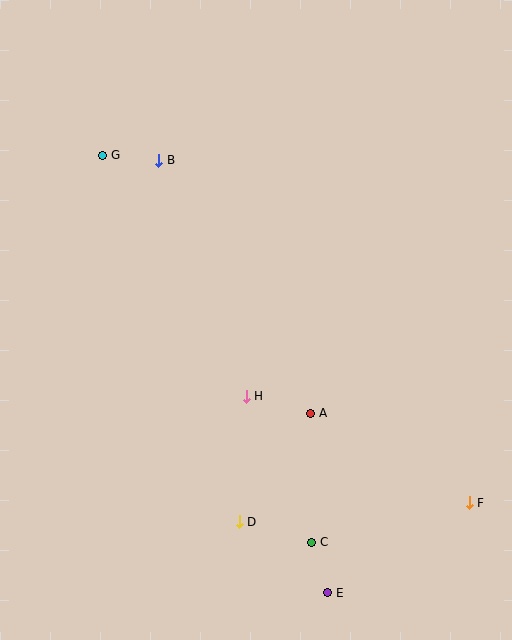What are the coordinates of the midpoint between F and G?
The midpoint between F and G is at (286, 329).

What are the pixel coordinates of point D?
Point D is at (239, 522).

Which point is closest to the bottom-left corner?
Point D is closest to the bottom-left corner.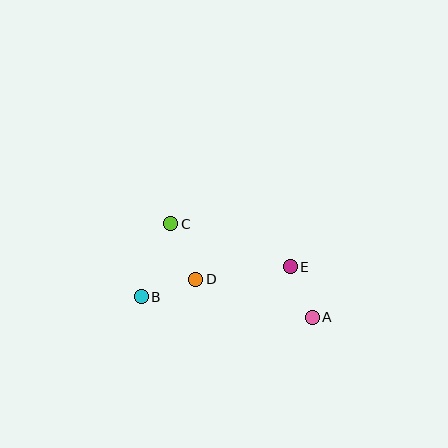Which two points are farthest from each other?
Points A and B are farthest from each other.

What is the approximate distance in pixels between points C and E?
The distance between C and E is approximately 127 pixels.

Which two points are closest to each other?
Points A and E are closest to each other.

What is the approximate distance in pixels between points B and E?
The distance between B and E is approximately 152 pixels.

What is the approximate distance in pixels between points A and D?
The distance between A and D is approximately 123 pixels.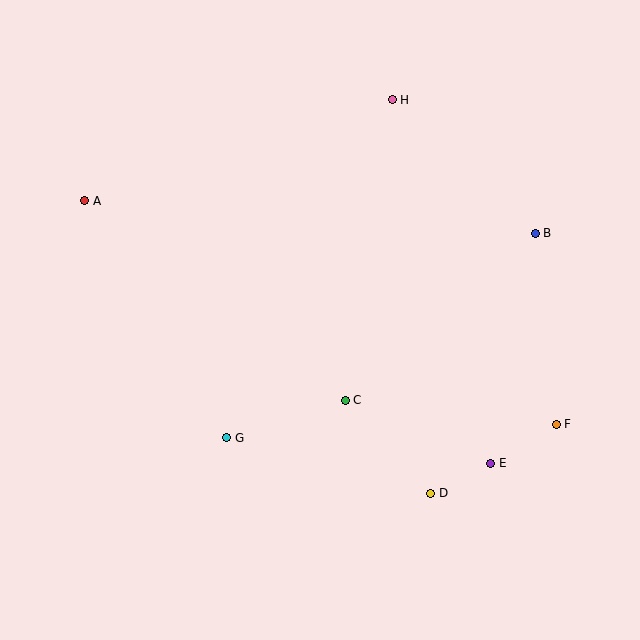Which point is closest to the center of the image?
Point C at (345, 400) is closest to the center.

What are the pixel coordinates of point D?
Point D is at (431, 493).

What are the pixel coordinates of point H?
Point H is at (392, 100).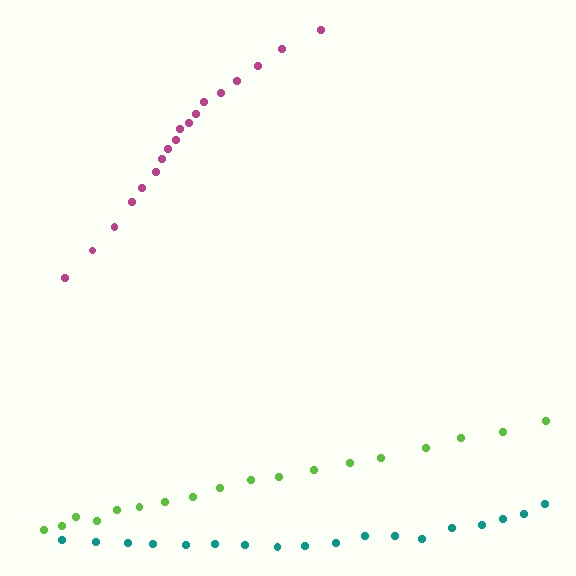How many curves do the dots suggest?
There are 3 distinct paths.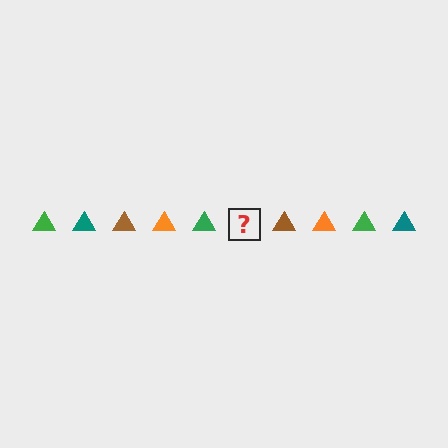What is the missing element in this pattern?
The missing element is a teal triangle.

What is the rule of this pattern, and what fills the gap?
The rule is that the pattern cycles through green, teal, brown, orange triangles. The gap should be filled with a teal triangle.